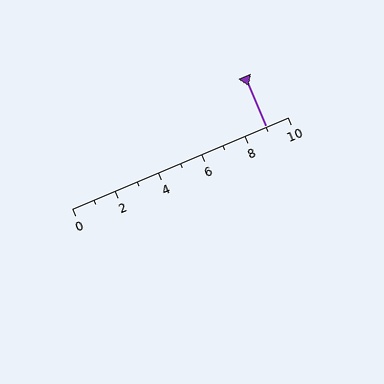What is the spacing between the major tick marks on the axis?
The major ticks are spaced 2 apart.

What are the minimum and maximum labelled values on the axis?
The axis runs from 0 to 10.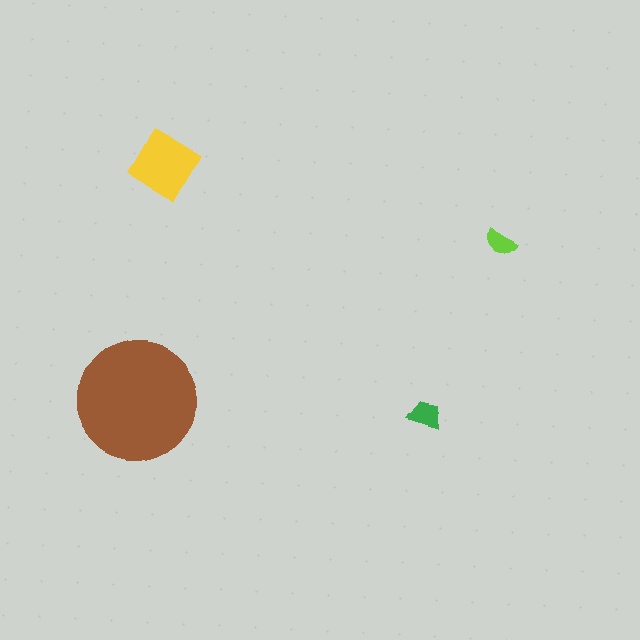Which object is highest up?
The yellow diamond is topmost.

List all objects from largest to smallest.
The brown circle, the yellow diamond, the green trapezoid, the lime semicircle.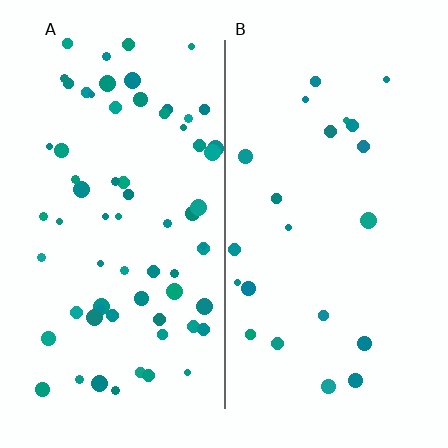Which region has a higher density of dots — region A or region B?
A (the left).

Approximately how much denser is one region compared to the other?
Approximately 3.0× — region A over region B.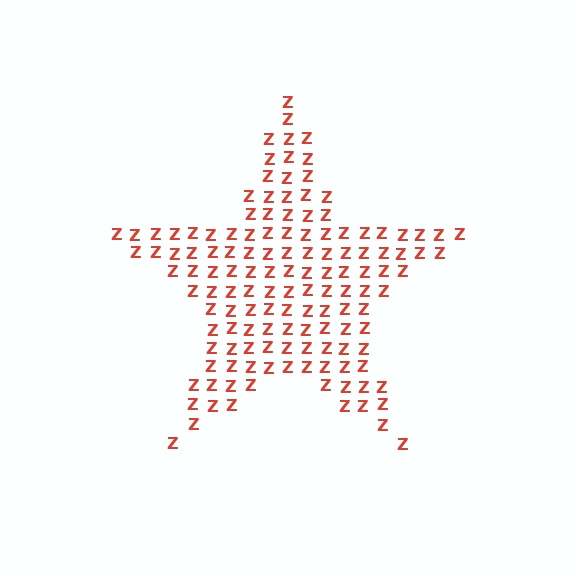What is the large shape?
The large shape is a star.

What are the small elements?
The small elements are letter Z's.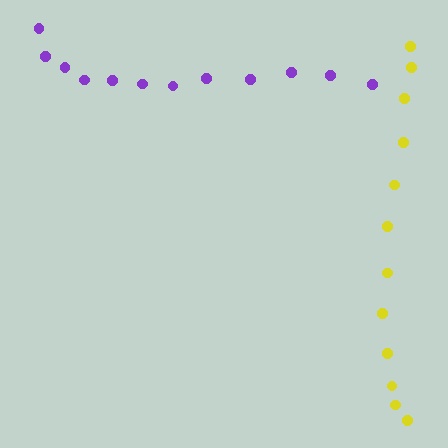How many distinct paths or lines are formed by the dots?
There are 2 distinct paths.